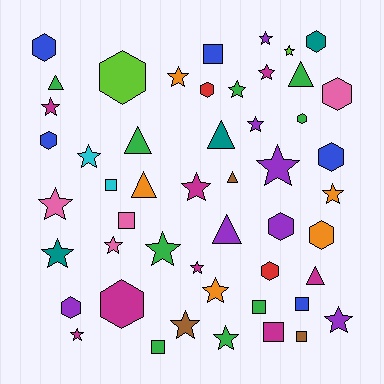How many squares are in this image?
There are 8 squares.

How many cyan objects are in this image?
There are 2 cyan objects.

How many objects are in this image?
There are 50 objects.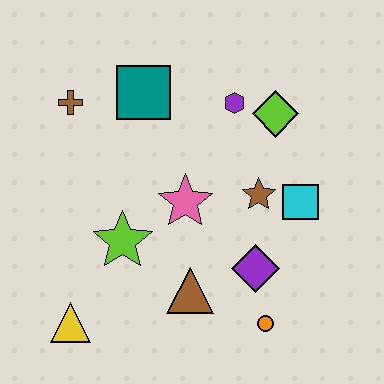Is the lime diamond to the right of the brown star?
Yes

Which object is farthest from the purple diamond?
The brown cross is farthest from the purple diamond.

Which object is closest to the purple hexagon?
The lime diamond is closest to the purple hexagon.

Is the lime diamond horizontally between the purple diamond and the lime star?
No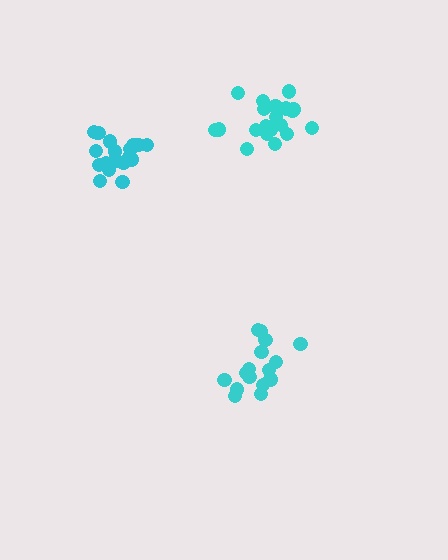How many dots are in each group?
Group 1: 20 dots, Group 2: 16 dots, Group 3: 19 dots (55 total).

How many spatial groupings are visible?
There are 3 spatial groupings.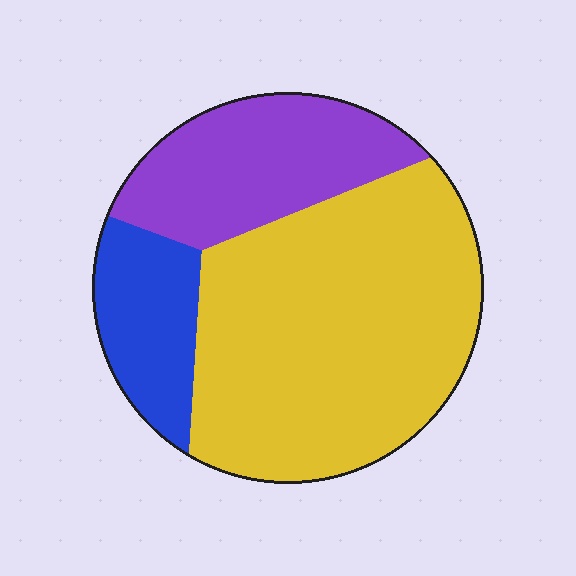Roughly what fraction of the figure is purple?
Purple takes up about one quarter (1/4) of the figure.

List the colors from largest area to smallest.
From largest to smallest: yellow, purple, blue.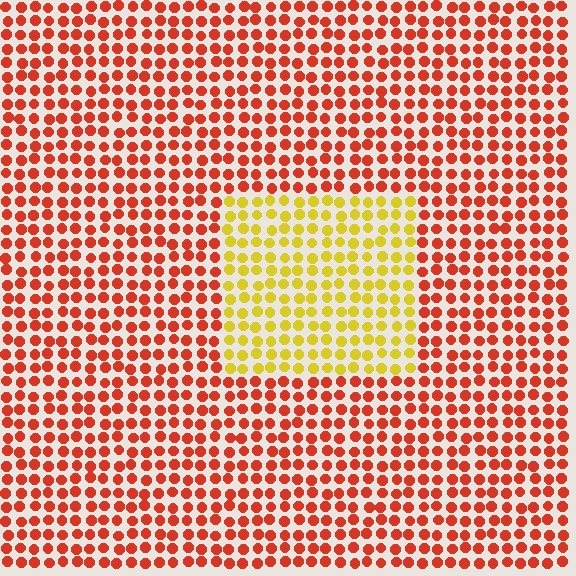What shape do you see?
I see a rectangle.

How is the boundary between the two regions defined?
The boundary is defined purely by a slight shift in hue (about 51 degrees). Spacing, size, and orientation are identical on both sides.